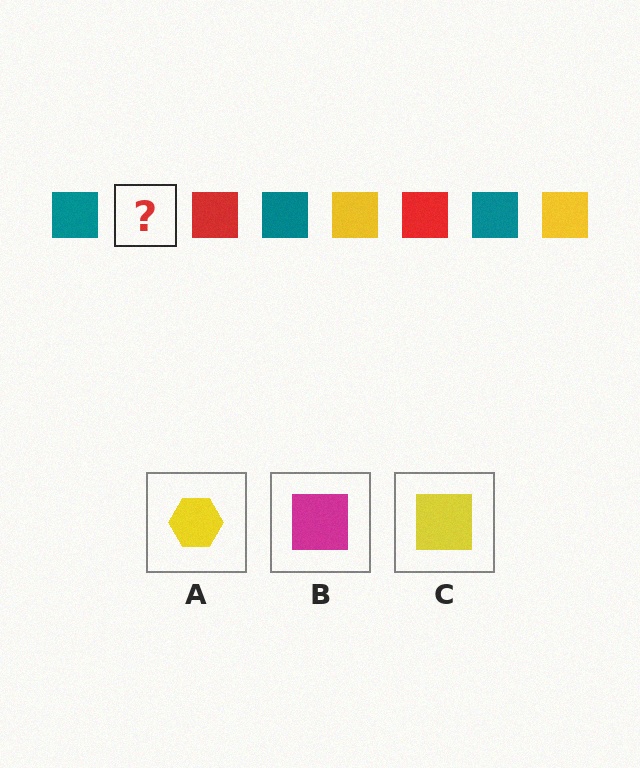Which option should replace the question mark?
Option C.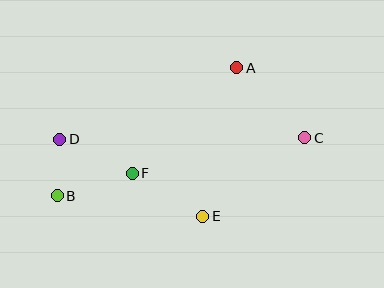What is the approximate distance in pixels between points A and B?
The distance between A and B is approximately 220 pixels.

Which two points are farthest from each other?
Points B and C are farthest from each other.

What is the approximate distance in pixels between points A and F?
The distance between A and F is approximately 148 pixels.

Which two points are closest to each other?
Points B and D are closest to each other.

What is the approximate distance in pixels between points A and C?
The distance between A and C is approximately 98 pixels.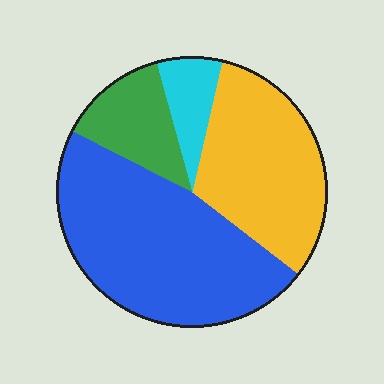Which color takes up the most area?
Blue, at roughly 45%.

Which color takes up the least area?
Cyan, at roughly 10%.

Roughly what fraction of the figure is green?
Green covers around 15% of the figure.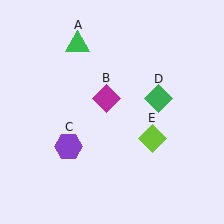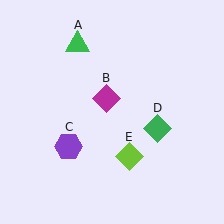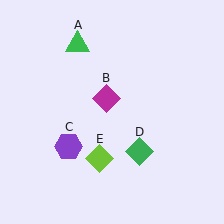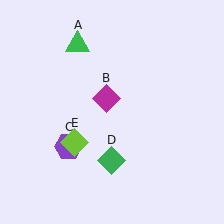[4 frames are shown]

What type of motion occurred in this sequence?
The green diamond (object D), lime diamond (object E) rotated clockwise around the center of the scene.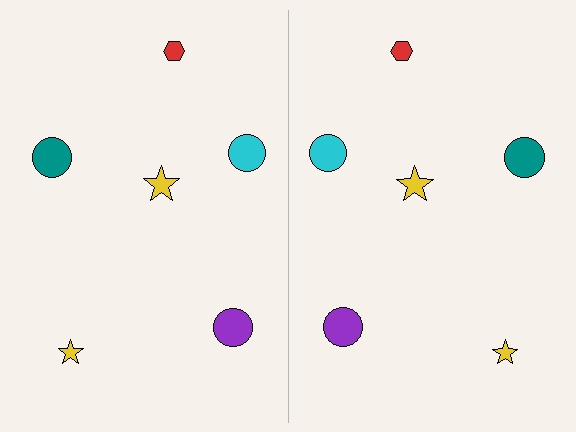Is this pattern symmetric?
Yes, this pattern has bilateral (reflection) symmetry.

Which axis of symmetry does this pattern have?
The pattern has a vertical axis of symmetry running through the center of the image.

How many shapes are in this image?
There are 12 shapes in this image.